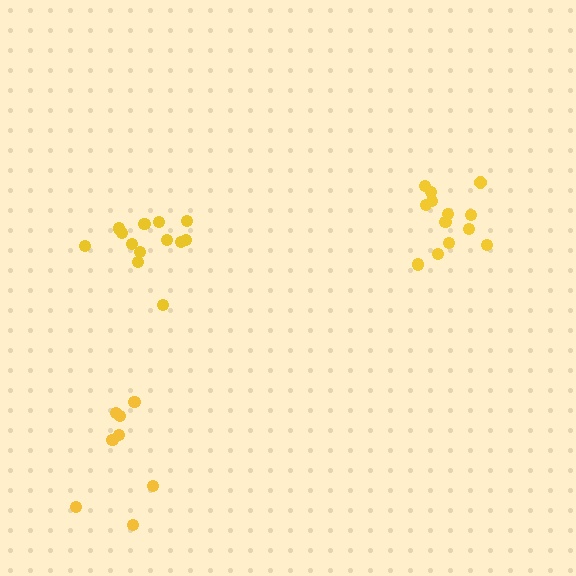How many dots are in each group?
Group 1: 13 dots, Group 2: 8 dots, Group 3: 13 dots (34 total).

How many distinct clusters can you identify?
There are 3 distinct clusters.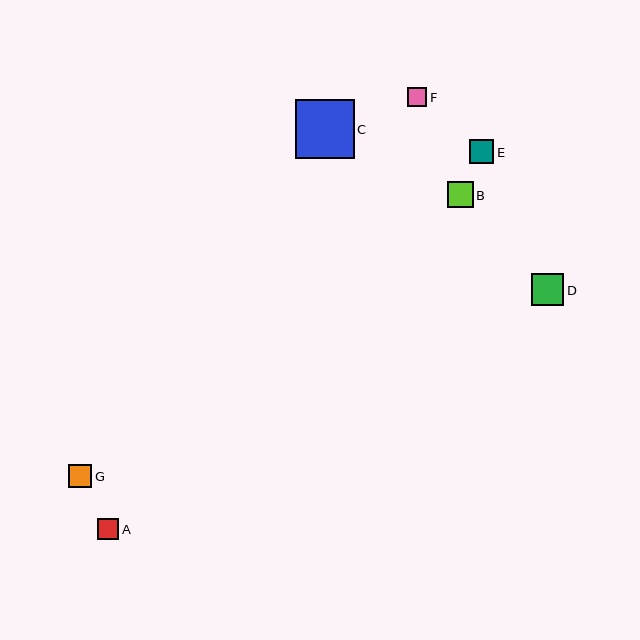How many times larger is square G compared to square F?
Square G is approximately 1.2 times the size of square F.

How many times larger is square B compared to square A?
Square B is approximately 1.2 times the size of square A.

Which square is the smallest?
Square F is the smallest with a size of approximately 20 pixels.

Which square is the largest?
Square C is the largest with a size of approximately 59 pixels.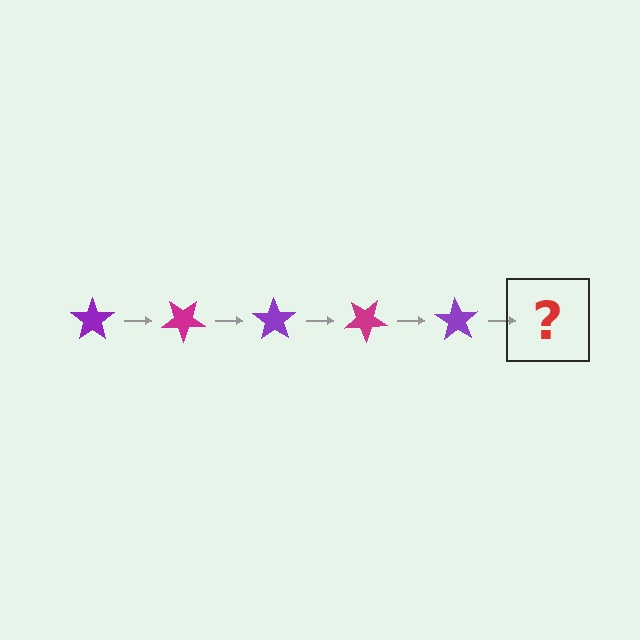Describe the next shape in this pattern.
It should be a magenta star, rotated 175 degrees from the start.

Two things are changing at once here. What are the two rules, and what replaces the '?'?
The two rules are that it rotates 35 degrees each step and the color cycles through purple and magenta. The '?' should be a magenta star, rotated 175 degrees from the start.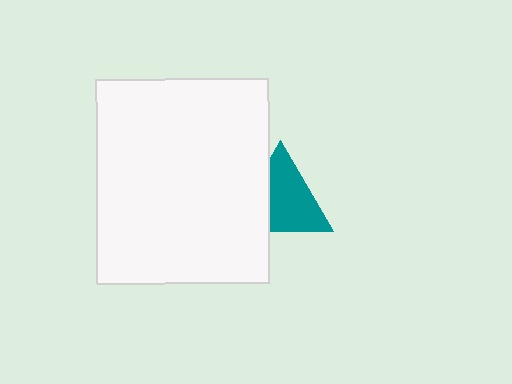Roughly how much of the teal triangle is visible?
Most of it is visible (roughly 69%).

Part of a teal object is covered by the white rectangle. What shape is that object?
It is a triangle.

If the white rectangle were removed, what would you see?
You would see the complete teal triangle.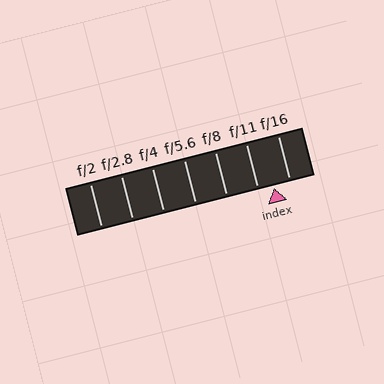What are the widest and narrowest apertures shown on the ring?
The widest aperture shown is f/2 and the narrowest is f/16.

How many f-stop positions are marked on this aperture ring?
There are 7 f-stop positions marked.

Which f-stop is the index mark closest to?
The index mark is closest to f/11.